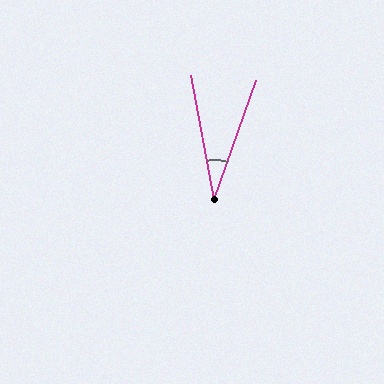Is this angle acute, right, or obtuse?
It is acute.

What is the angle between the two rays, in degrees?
Approximately 30 degrees.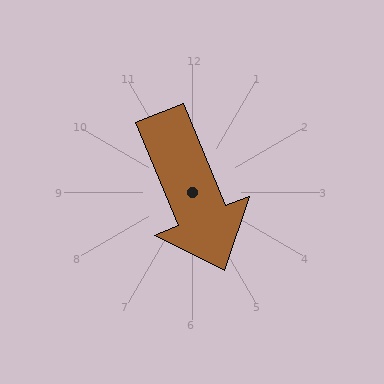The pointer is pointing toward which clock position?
Roughly 5 o'clock.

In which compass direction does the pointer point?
South.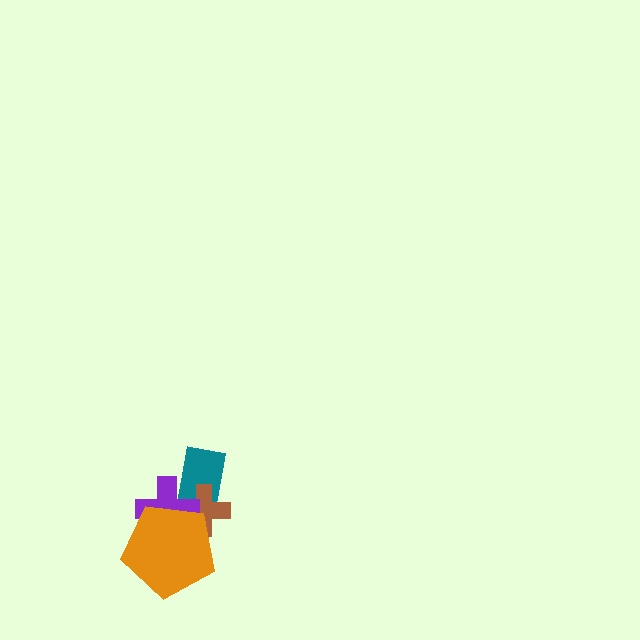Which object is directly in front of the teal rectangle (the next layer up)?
The brown cross is directly in front of the teal rectangle.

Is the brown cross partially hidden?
Yes, it is partially covered by another shape.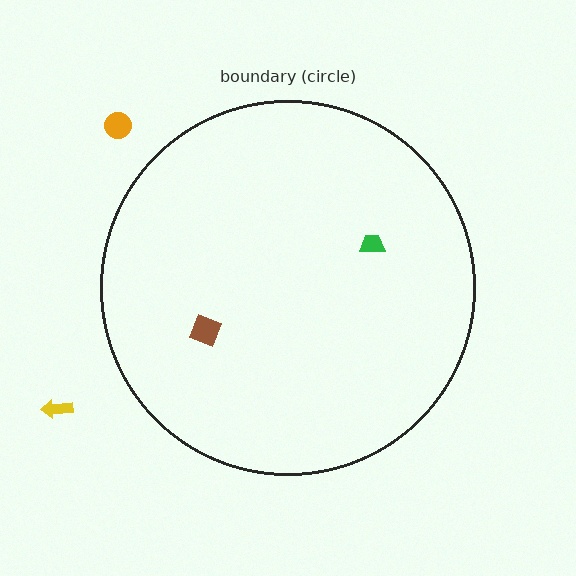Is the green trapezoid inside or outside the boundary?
Inside.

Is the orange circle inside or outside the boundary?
Outside.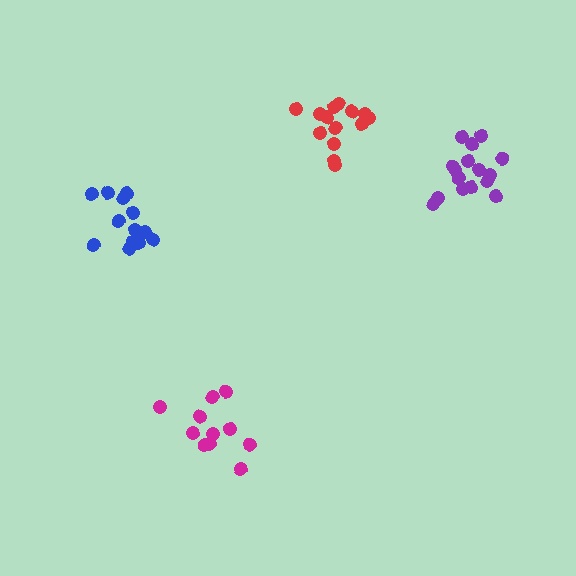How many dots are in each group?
Group 1: 16 dots, Group 2: 11 dots, Group 3: 13 dots, Group 4: 14 dots (54 total).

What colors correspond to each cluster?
The clusters are colored: purple, magenta, blue, red.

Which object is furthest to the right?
The purple cluster is rightmost.